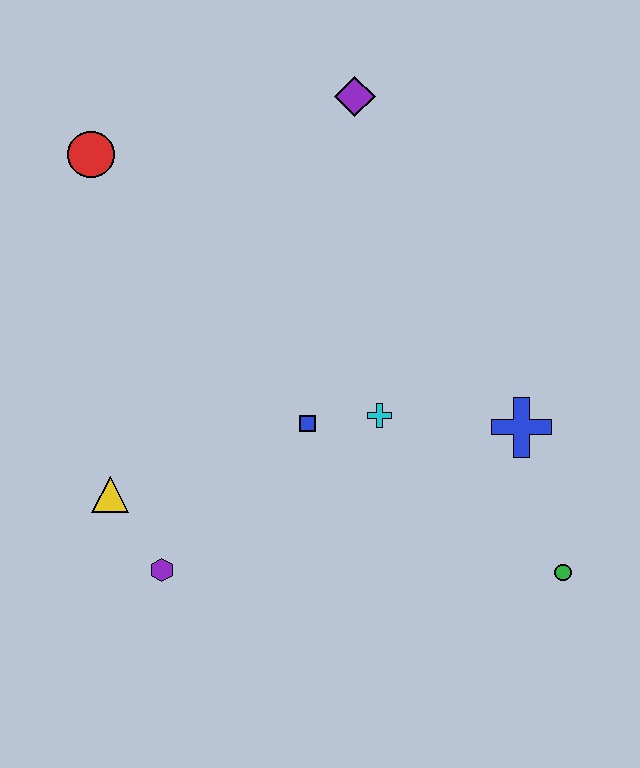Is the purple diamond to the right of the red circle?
Yes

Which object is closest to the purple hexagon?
The yellow triangle is closest to the purple hexagon.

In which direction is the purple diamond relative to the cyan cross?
The purple diamond is above the cyan cross.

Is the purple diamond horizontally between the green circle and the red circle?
Yes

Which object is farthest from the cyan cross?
The red circle is farthest from the cyan cross.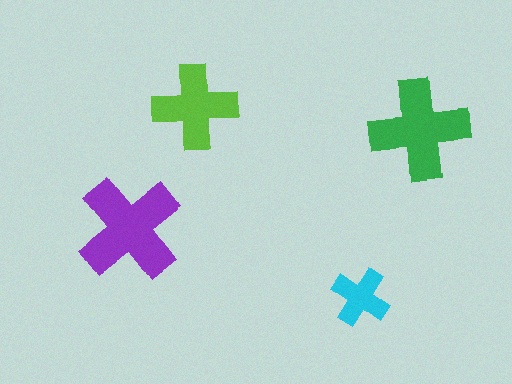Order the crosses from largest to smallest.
the purple one, the green one, the lime one, the cyan one.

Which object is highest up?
The lime cross is topmost.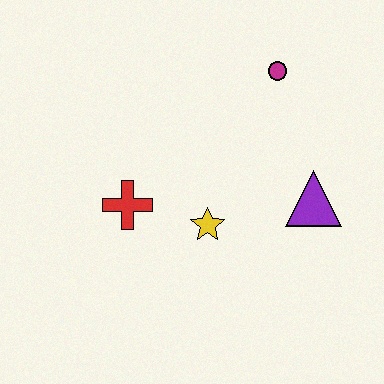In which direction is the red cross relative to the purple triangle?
The red cross is to the left of the purple triangle.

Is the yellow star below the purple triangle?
Yes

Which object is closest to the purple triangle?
The yellow star is closest to the purple triangle.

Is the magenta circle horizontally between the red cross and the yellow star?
No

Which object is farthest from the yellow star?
The magenta circle is farthest from the yellow star.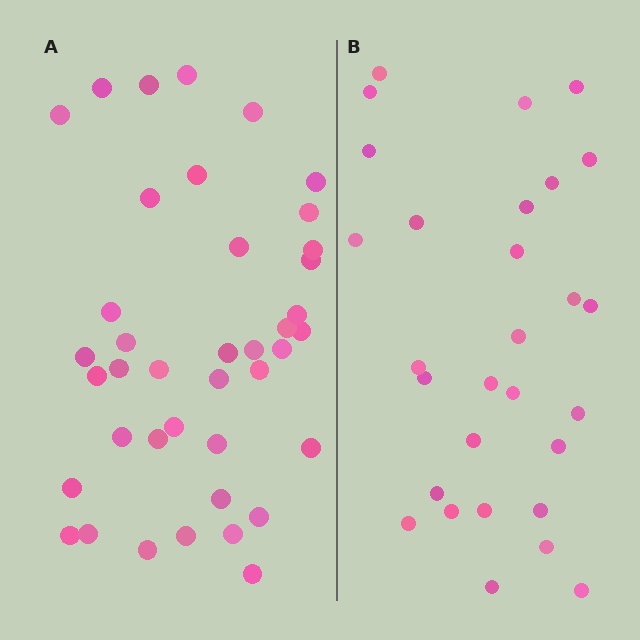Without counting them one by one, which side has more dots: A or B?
Region A (the left region) has more dots.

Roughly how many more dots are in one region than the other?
Region A has roughly 12 or so more dots than region B.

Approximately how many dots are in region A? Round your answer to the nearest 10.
About 40 dots.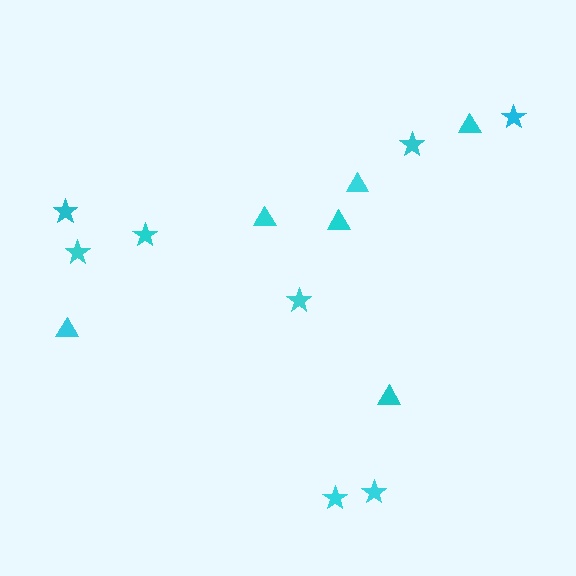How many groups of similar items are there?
There are 2 groups: one group of stars (8) and one group of triangles (6).